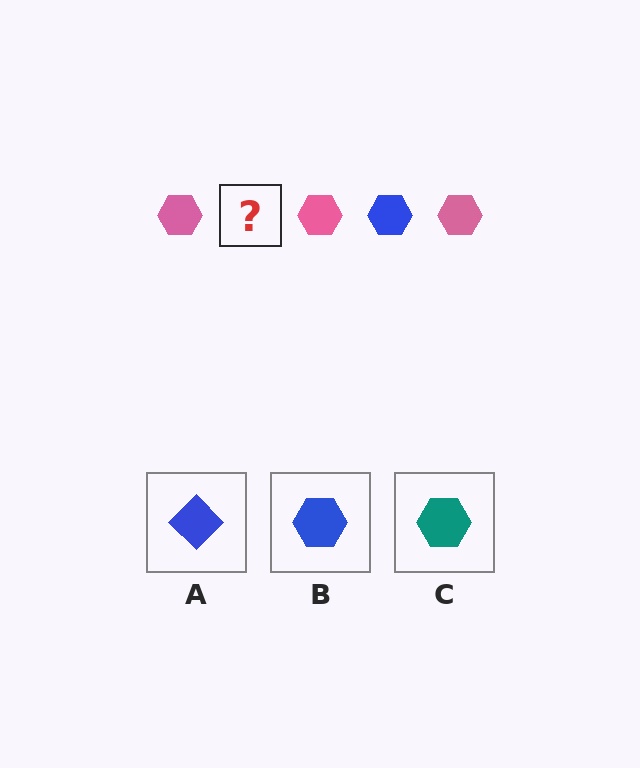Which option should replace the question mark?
Option B.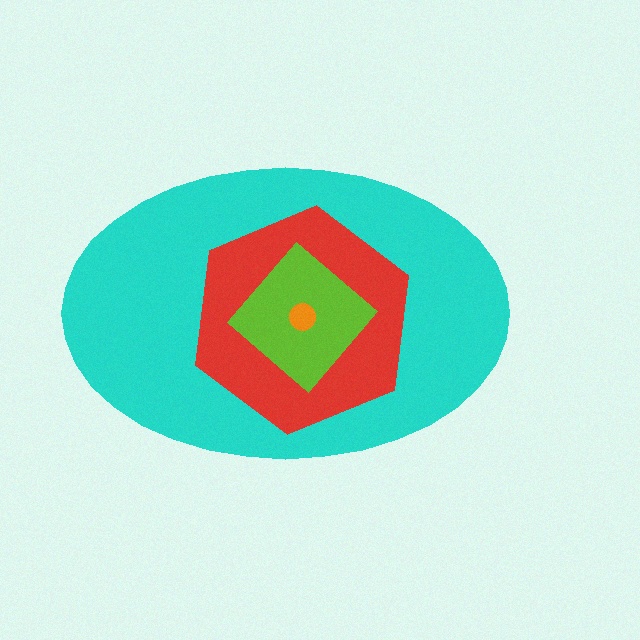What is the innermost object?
The orange circle.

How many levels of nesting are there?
4.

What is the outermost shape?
The cyan ellipse.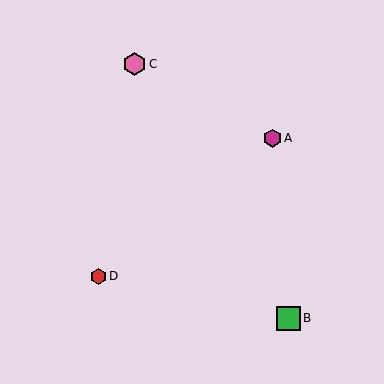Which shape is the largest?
The pink hexagon (labeled C) is the largest.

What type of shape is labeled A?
Shape A is a magenta hexagon.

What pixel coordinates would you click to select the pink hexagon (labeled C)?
Click at (135, 64) to select the pink hexagon C.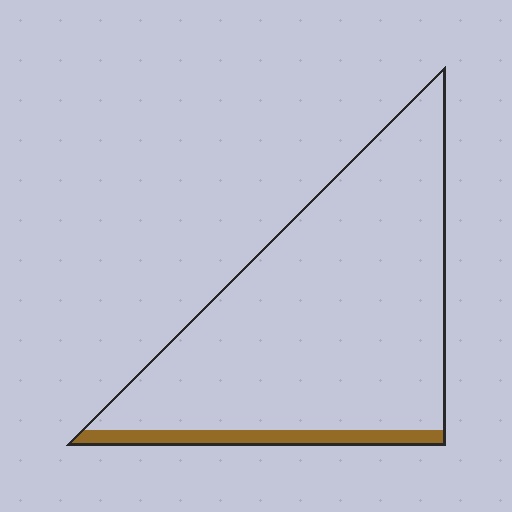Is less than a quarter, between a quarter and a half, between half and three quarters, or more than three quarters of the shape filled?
Less than a quarter.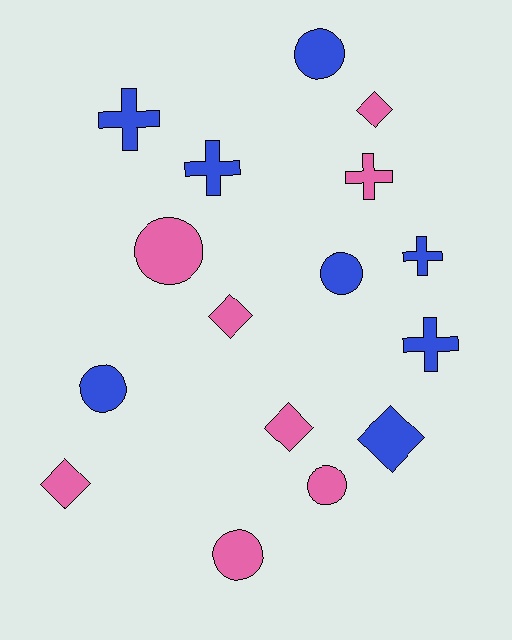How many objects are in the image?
There are 16 objects.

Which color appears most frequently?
Blue, with 8 objects.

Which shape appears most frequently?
Circle, with 6 objects.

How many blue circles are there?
There are 3 blue circles.